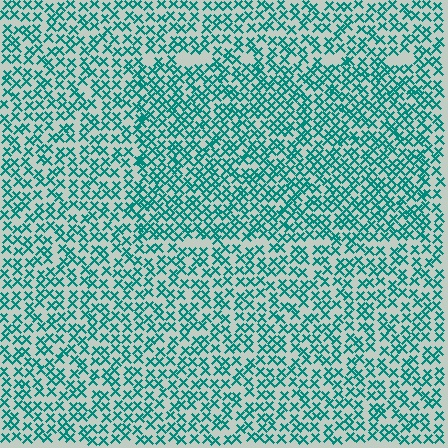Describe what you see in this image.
The image contains small teal elements arranged at two different densities. A rectangle-shaped region is visible where the elements are more densely packed than the surrounding area.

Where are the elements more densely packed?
The elements are more densely packed inside the rectangle boundary.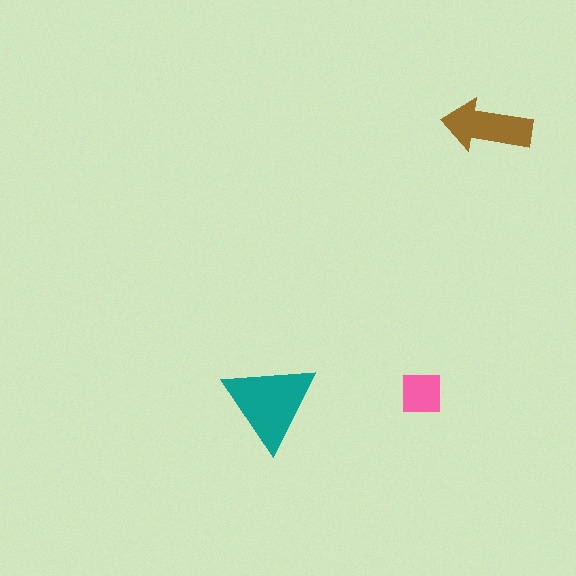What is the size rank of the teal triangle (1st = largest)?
1st.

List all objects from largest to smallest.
The teal triangle, the brown arrow, the pink square.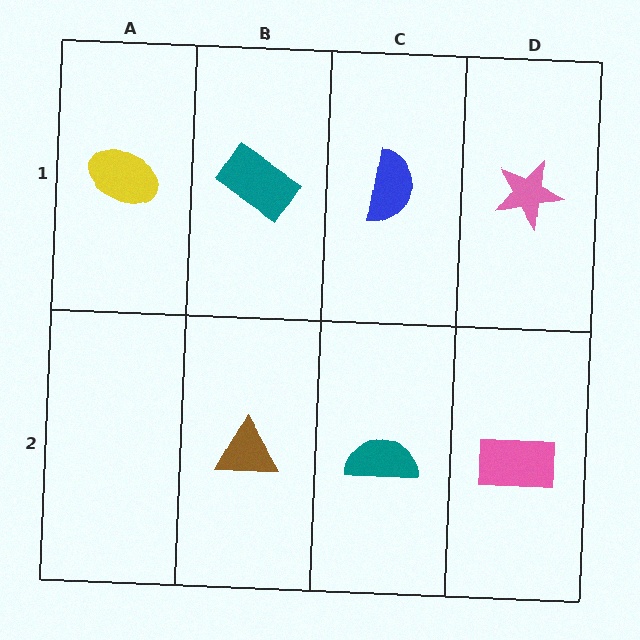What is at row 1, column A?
A yellow ellipse.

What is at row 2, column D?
A pink rectangle.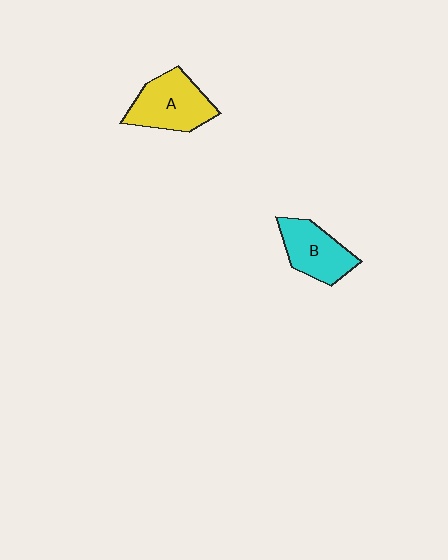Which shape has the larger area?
Shape A (yellow).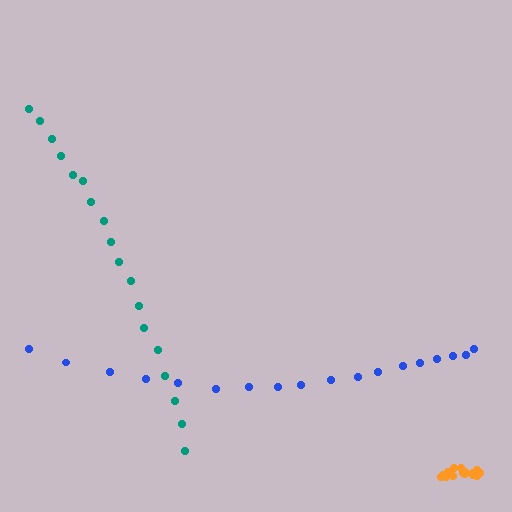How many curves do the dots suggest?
There are 3 distinct paths.